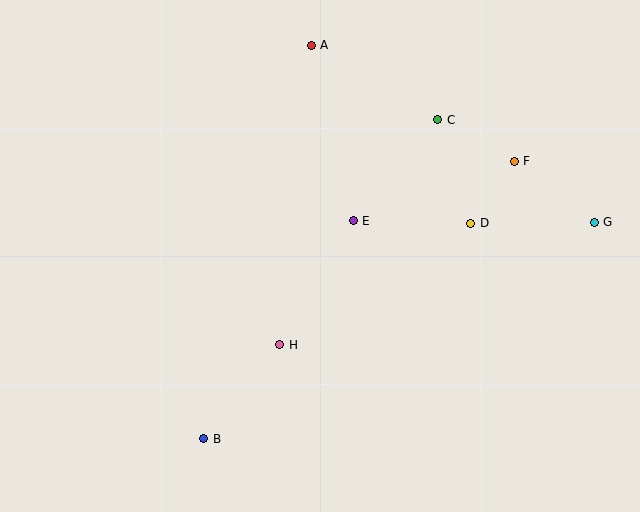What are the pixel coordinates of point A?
Point A is at (311, 45).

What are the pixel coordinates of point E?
Point E is at (353, 221).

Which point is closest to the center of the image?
Point E at (353, 221) is closest to the center.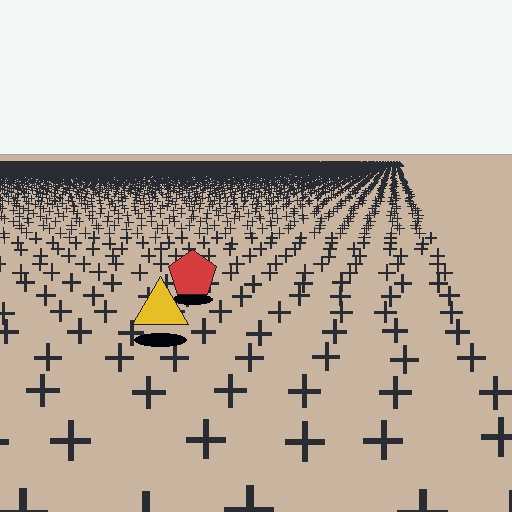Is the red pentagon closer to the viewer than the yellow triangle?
No. The yellow triangle is closer — you can tell from the texture gradient: the ground texture is coarser near it.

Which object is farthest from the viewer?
The red pentagon is farthest from the viewer. It appears smaller and the ground texture around it is denser.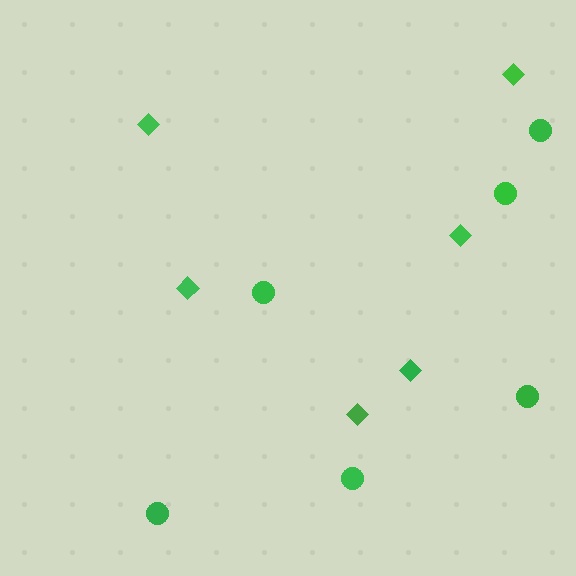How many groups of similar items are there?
There are 2 groups: one group of circles (6) and one group of diamonds (6).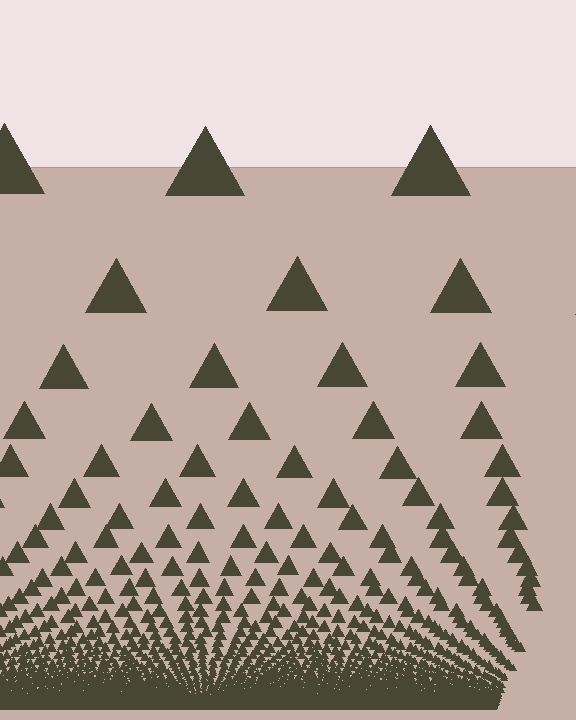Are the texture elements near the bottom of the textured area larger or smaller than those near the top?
Smaller. The gradient is inverted — elements near the bottom are smaller and denser.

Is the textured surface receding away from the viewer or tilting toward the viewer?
The surface appears to tilt toward the viewer. Texture elements get larger and sparser toward the top.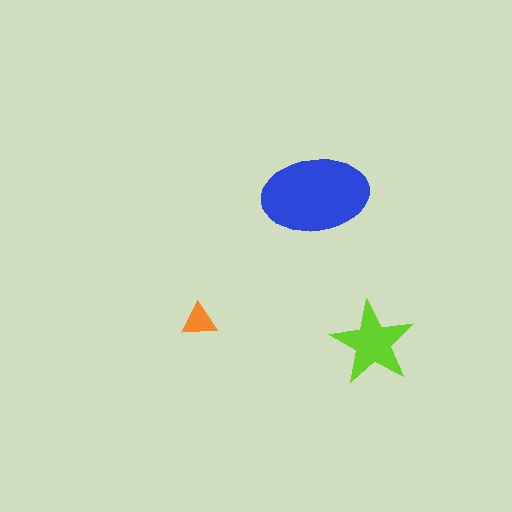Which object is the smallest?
The orange triangle.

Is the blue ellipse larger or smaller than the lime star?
Larger.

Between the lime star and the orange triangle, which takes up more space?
The lime star.